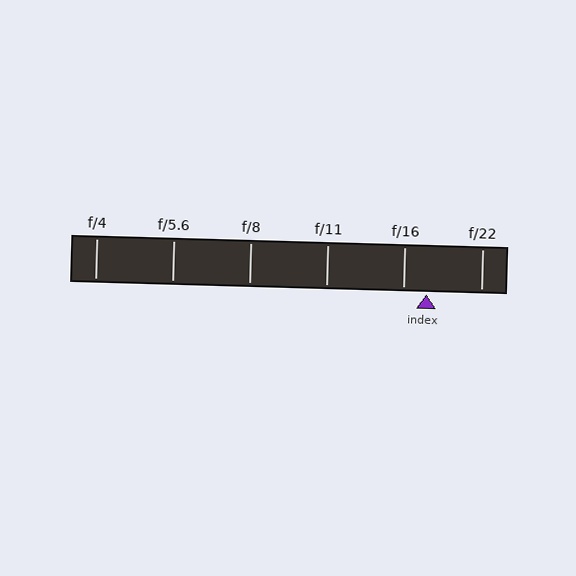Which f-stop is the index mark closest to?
The index mark is closest to f/16.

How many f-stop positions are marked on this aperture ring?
There are 6 f-stop positions marked.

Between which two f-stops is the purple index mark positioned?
The index mark is between f/16 and f/22.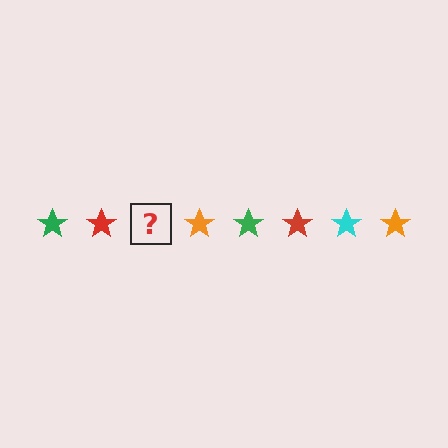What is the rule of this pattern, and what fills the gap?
The rule is that the pattern cycles through green, red, cyan, orange stars. The gap should be filled with a cyan star.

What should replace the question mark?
The question mark should be replaced with a cyan star.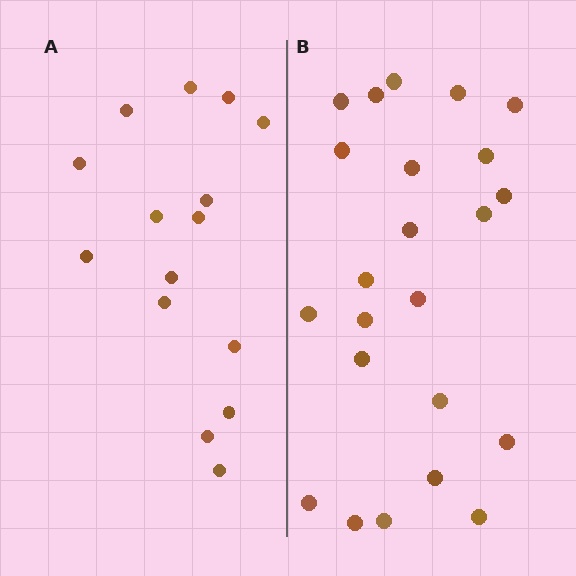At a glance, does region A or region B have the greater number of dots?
Region B (the right region) has more dots.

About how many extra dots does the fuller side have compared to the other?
Region B has roughly 8 or so more dots than region A.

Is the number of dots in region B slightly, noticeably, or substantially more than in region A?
Region B has substantially more. The ratio is roughly 1.5 to 1.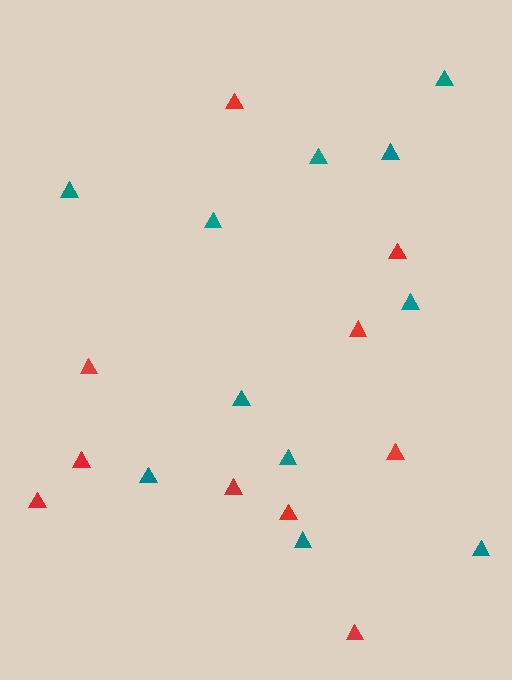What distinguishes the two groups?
There are 2 groups: one group of red triangles (10) and one group of teal triangles (11).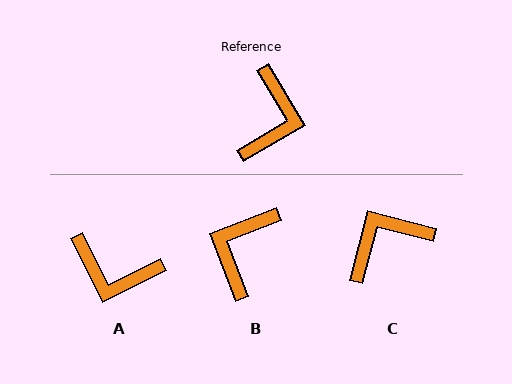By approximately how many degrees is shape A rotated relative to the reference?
Approximately 94 degrees clockwise.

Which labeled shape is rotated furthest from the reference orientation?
B, about 171 degrees away.